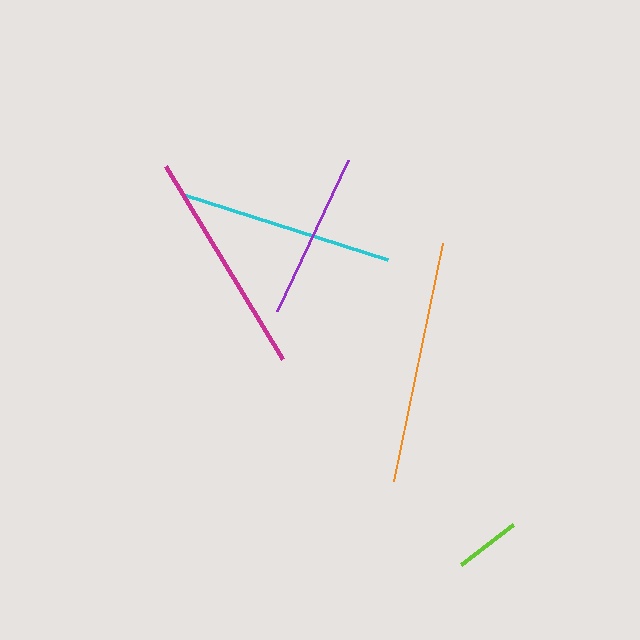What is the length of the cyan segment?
The cyan segment is approximately 214 pixels long.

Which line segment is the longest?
The orange line is the longest at approximately 243 pixels.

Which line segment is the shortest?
The lime line is the shortest at approximately 66 pixels.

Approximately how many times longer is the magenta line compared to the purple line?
The magenta line is approximately 1.3 times the length of the purple line.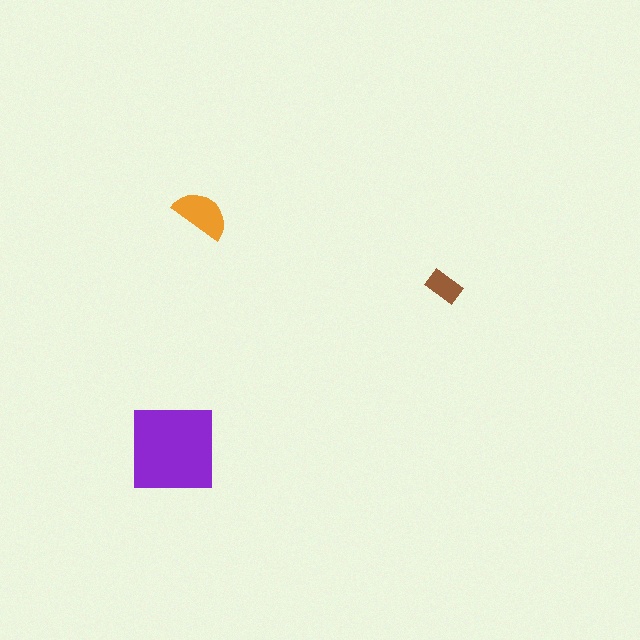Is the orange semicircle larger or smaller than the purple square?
Smaller.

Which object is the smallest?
The brown rectangle.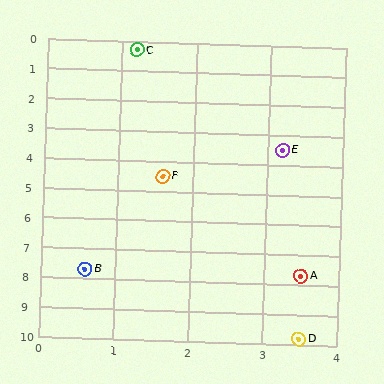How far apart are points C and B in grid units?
Points C and B are about 7.4 grid units apart.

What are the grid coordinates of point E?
Point E is at approximately (3.2, 3.5).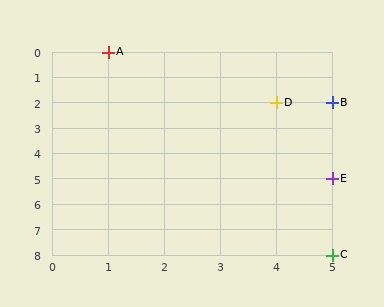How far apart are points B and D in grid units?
Points B and D are 1 column apart.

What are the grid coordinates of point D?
Point D is at grid coordinates (4, 2).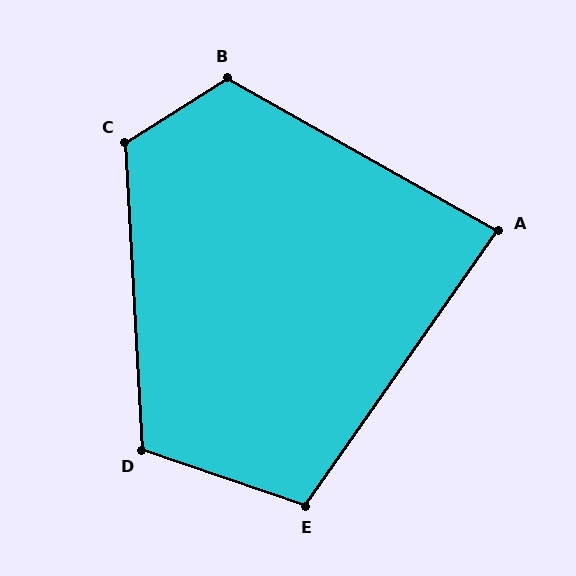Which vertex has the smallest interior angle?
A, at approximately 84 degrees.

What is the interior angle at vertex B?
Approximately 118 degrees (obtuse).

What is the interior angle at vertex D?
Approximately 112 degrees (obtuse).